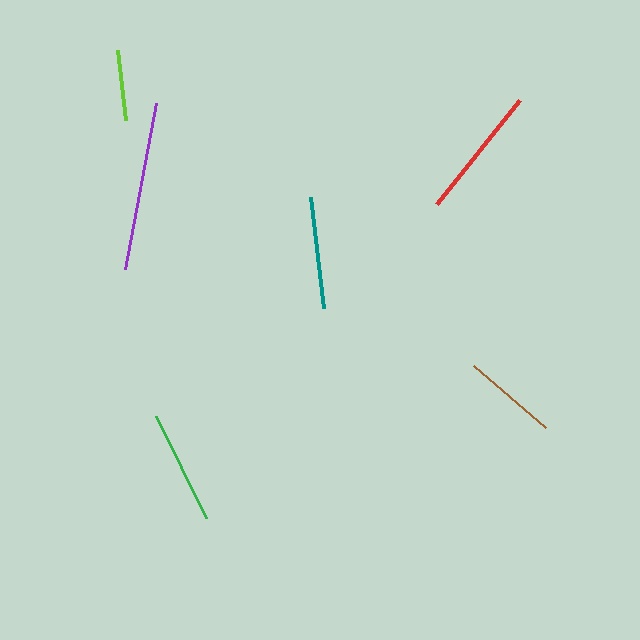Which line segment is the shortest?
The lime line is the shortest at approximately 70 pixels.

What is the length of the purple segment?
The purple segment is approximately 169 pixels long.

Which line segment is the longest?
The purple line is the longest at approximately 169 pixels.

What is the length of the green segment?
The green segment is approximately 113 pixels long.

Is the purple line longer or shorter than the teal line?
The purple line is longer than the teal line.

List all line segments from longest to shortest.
From longest to shortest: purple, red, green, teal, brown, lime.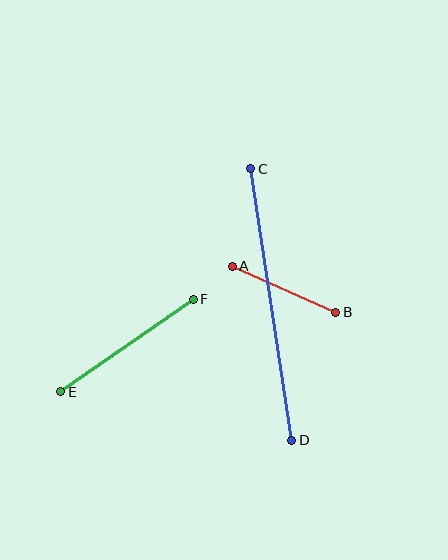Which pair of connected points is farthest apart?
Points C and D are farthest apart.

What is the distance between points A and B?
The distance is approximately 114 pixels.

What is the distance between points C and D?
The distance is approximately 275 pixels.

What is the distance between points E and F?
The distance is approximately 162 pixels.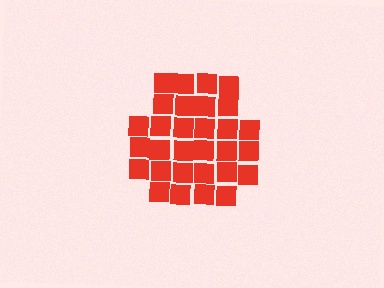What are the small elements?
The small elements are squares.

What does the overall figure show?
The overall figure shows a hexagon.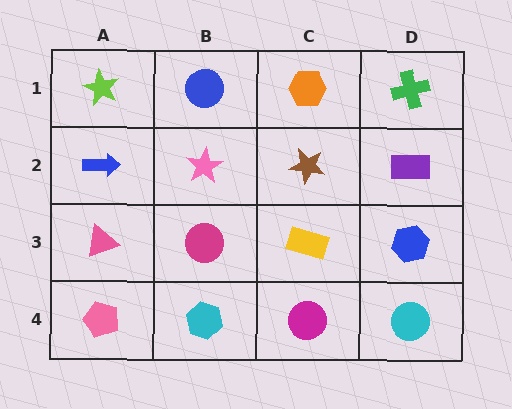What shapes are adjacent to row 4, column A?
A pink triangle (row 3, column A), a cyan hexagon (row 4, column B).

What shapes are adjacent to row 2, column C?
An orange hexagon (row 1, column C), a yellow rectangle (row 3, column C), a pink star (row 2, column B), a purple rectangle (row 2, column D).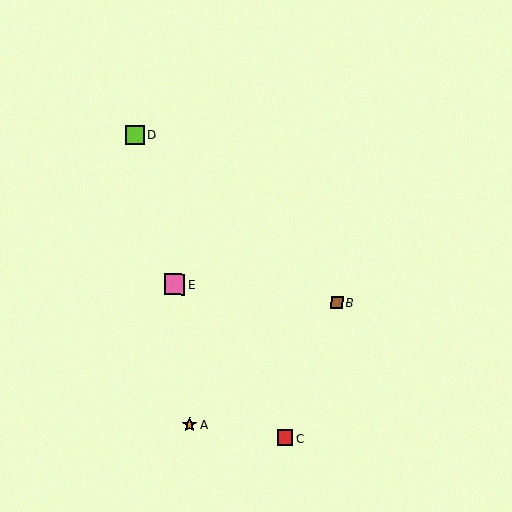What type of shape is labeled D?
Shape D is a lime square.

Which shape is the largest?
The pink square (labeled E) is the largest.